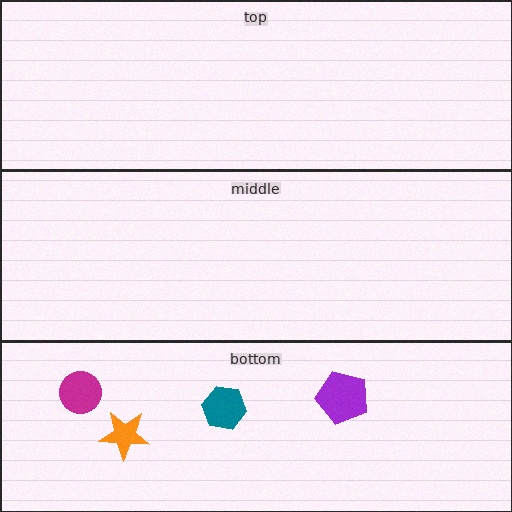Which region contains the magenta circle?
The bottom region.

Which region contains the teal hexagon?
The bottom region.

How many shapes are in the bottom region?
4.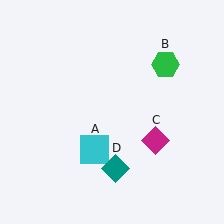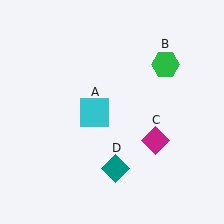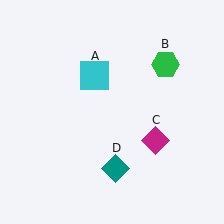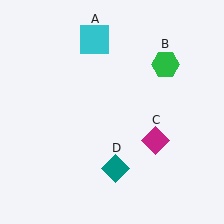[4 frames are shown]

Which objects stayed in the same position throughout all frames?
Green hexagon (object B) and magenta diamond (object C) and teal diamond (object D) remained stationary.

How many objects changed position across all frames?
1 object changed position: cyan square (object A).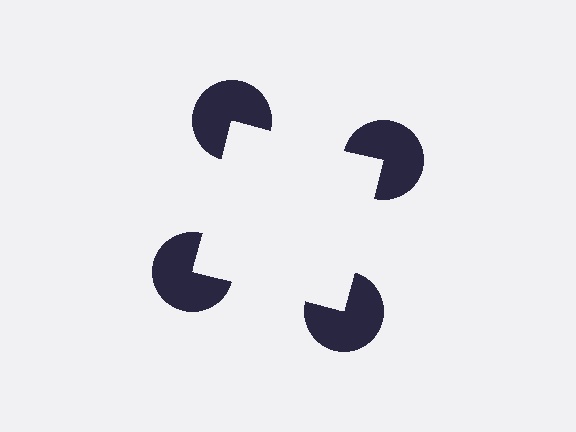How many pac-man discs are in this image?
There are 4 — one at each vertex of the illusory square.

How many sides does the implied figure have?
4 sides.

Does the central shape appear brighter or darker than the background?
It typically appears slightly brighter than the background, even though no actual brightness change is drawn.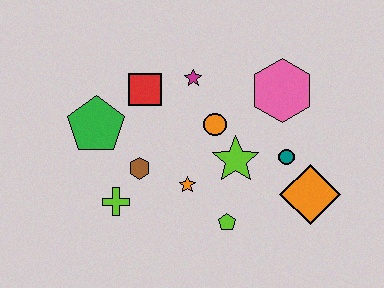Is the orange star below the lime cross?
No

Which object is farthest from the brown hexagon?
The orange diamond is farthest from the brown hexagon.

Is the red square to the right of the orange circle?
No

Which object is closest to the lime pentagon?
The orange star is closest to the lime pentagon.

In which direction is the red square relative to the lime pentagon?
The red square is above the lime pentagon.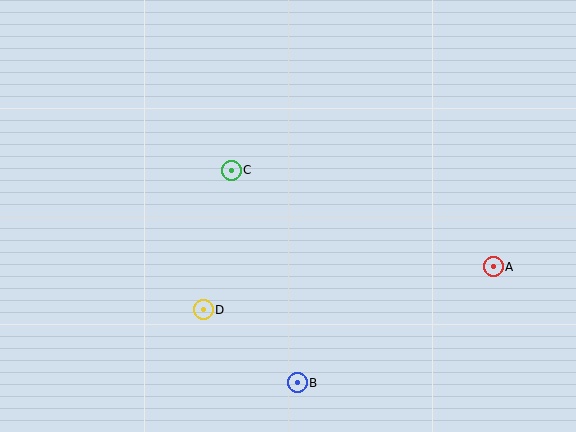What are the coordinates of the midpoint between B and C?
The midpoint between B and C is at (264, 277).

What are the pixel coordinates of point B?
Point B is at (297, 383).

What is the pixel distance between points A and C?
The distance between A and C is 279 pixels.